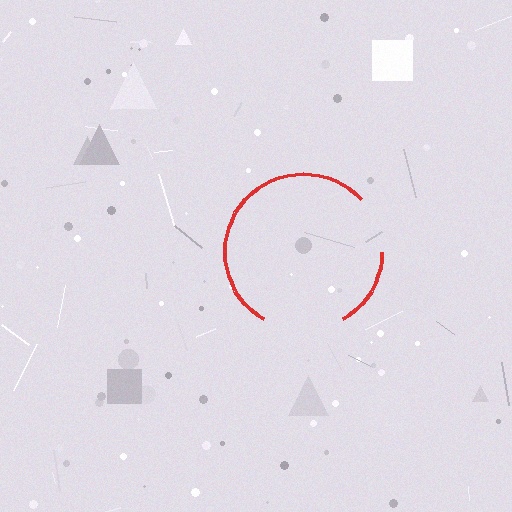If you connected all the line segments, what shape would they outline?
They would outline a circle.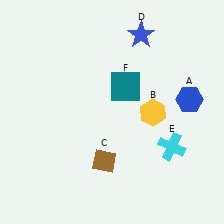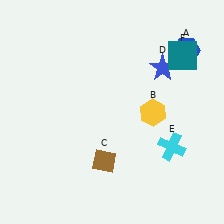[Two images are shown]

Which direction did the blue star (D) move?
The blue star (D) moved down.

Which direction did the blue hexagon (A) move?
The blue hexagon (A) moved up.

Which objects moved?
The objects that moved are: the blue hexagon (A), the blue star (D), the teal square (F).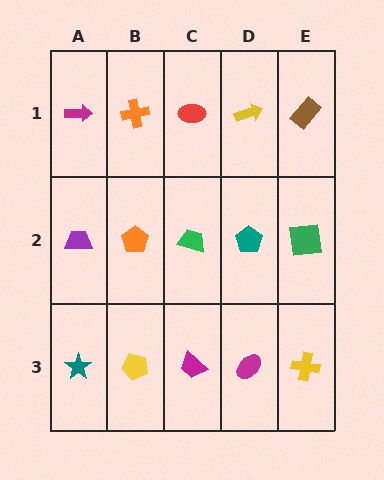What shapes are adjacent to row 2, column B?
An orange cross (row 1, column B), a yellow pentagon (row 3, column B), a purple trapezoid (row 2, column A), a green trapezoid (row 2, column C).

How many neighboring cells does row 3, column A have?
2.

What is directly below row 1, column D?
A teal pentagon.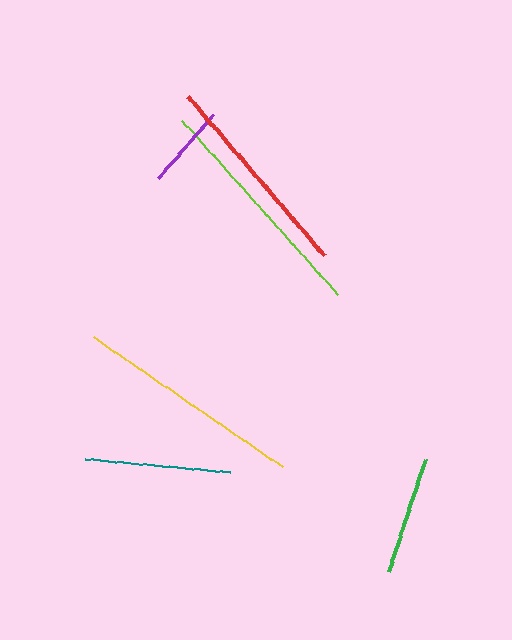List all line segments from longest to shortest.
From longest to shortest: lime, yellow, red, teal, green, purple.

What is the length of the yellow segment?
The yellow segment is approximately 230 pixels long.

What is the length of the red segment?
The red segment is approximately 209 pixels long.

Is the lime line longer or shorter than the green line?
The lime line is longer than the green line.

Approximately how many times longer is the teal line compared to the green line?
The teal line is approximately 1.2 times the length of the green line.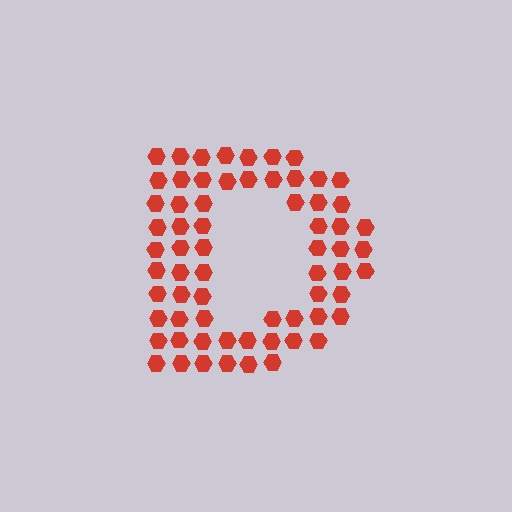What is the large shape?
The large shape is the letter D.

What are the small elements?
The small elements are hexagons.